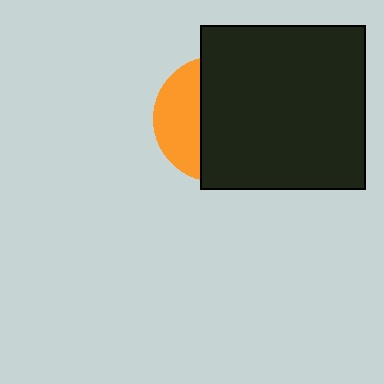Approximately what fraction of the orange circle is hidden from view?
Roughly 67% of the orange circle is hidden behind the black square.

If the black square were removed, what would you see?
You would see the complete orange circle.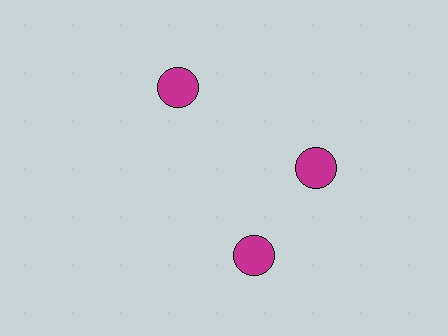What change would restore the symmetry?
The symmetry would be restored by rotating it back into even spacing with its neighbors so that all 3 circles sit at equal angles and equal distance from the center.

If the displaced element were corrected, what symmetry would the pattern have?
It would have 3-fold rotational symmetry — the pattern would map onto itself every 120 degrees.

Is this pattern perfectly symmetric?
No. The 3 magenta circles are arranged in a ring, but one element near the 7 o'clock position is rotated out of alignment along the ring, breaking the 3-fold rotational symmetry.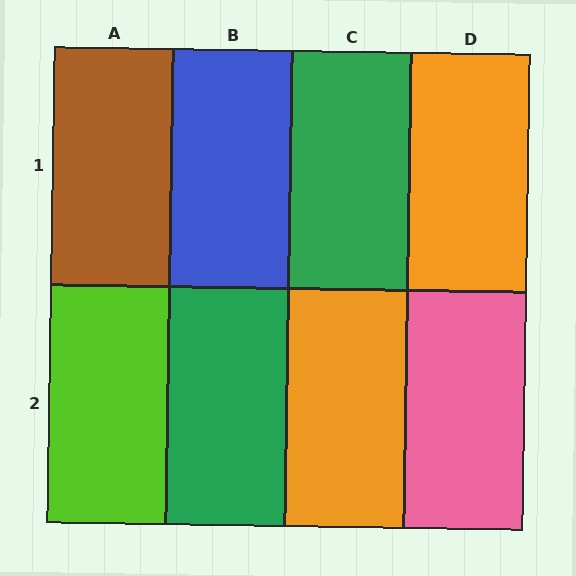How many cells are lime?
1 cell is lime.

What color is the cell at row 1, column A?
Brown.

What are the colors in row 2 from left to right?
Lime, green, orange, pink.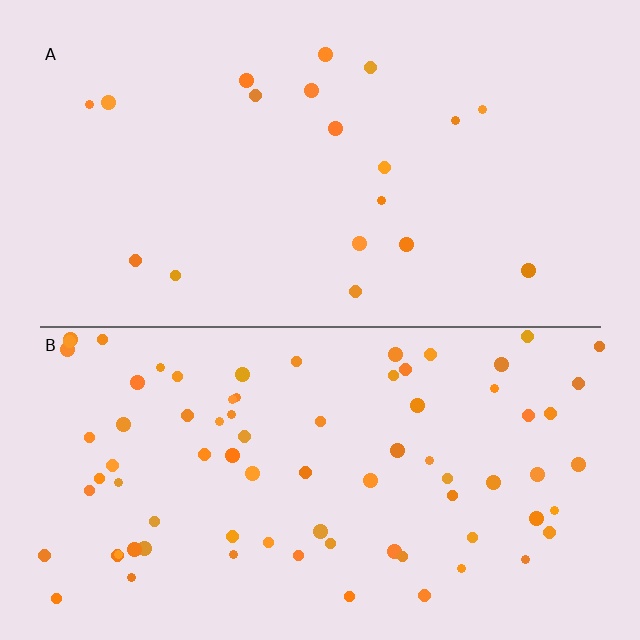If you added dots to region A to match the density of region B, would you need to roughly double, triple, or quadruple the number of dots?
Approximately quadruple.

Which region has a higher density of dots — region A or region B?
B (the bottom).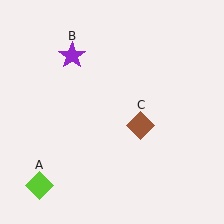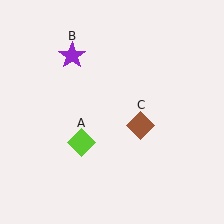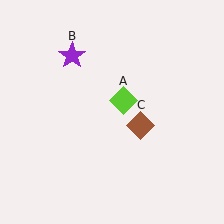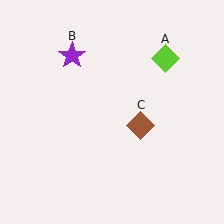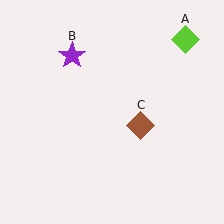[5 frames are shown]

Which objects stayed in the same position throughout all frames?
Purple star (object B) and brown diamond (object C) remained stationary.